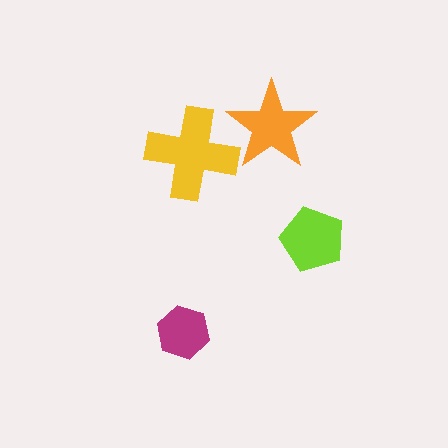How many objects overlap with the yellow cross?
1 object overlaps with the yellow cross.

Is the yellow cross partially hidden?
Yes, it is partially covered by another shape.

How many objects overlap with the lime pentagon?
0 objects overlap with the lime pentagon.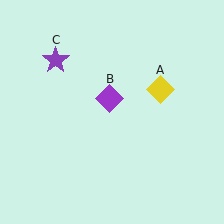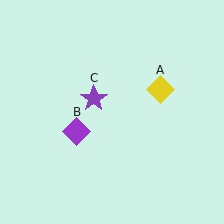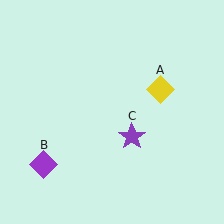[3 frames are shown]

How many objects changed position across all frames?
2 objects changed position: purple diamond (object B), purple star (object C).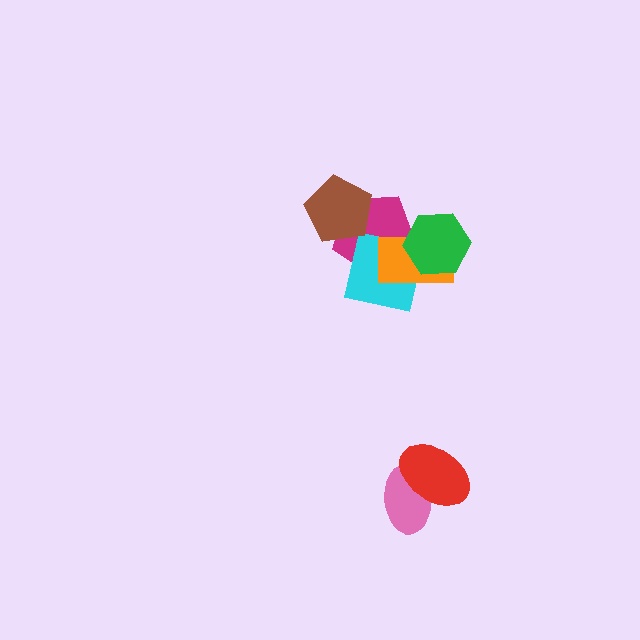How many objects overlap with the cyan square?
3 objects overlap with the cyan square.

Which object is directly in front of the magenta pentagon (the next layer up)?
The cyan square is directly in front of the magenta pentagon.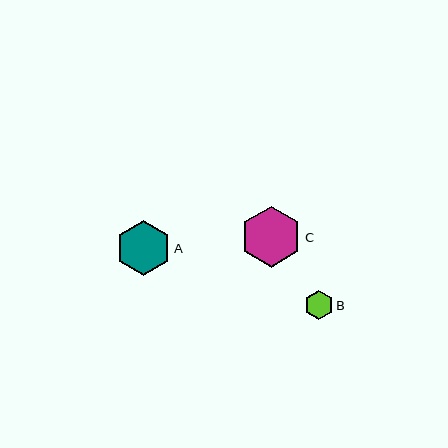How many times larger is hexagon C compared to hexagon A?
Hexagon C is approximately 1.1 times the size of hexagon A.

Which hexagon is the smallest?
Hexagon B is the smallest with a size of approximately 29 pixels.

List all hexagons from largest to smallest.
From largest to smallest: C, A, B.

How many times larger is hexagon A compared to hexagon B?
Hexagon A is approximately 1.9 times the size of hexagon B.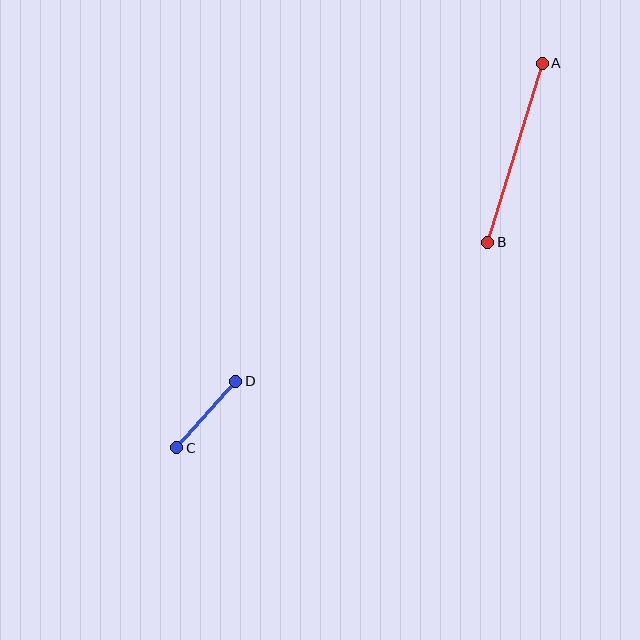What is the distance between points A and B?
The distance is approximately 187 pixels.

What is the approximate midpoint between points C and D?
The midpoint is at approximately (206, 415) pixels.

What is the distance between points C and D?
The distance is approximately 89 pixels.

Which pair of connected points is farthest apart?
Points A and B are farthest apart.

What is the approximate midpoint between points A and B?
The midpoint is at approximately (515, 153) pixels.